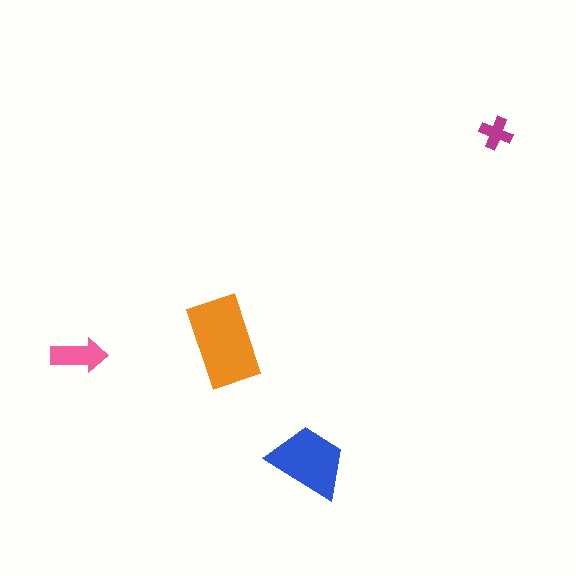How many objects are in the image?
There are 4 objects in the image.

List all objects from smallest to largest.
The magenta cross, the pink arrow, the blue trapezoid, the orange rectangle.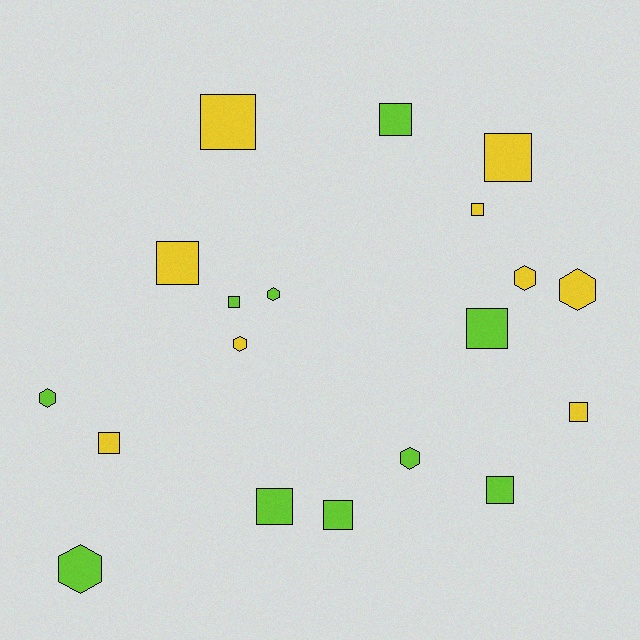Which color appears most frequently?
Lime, with 10 objects.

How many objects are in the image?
There are 19 objects.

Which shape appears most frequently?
Square, with 12 objects.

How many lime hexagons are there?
There are 4 lime hexagons.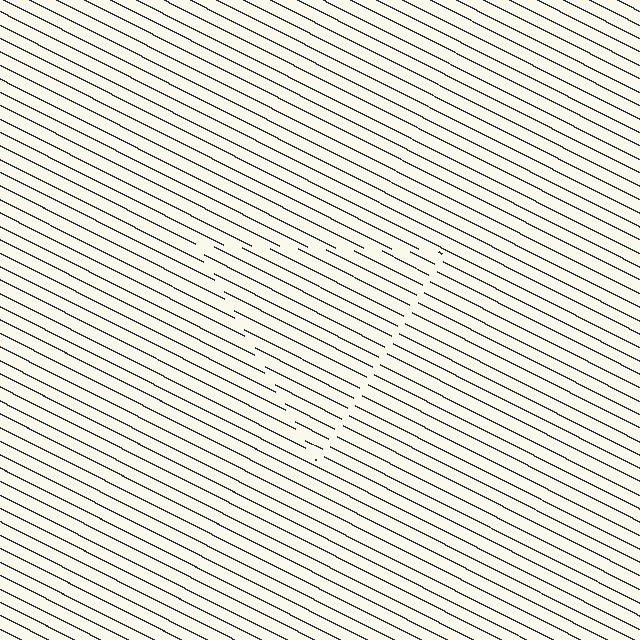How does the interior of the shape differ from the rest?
The interior of the shape contains the same grating, shifted by half a period — the contour is defined by the phase discontinuity where line-ends from the inner and outer gratings abut.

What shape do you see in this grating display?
An illusory triangle. The interior of the shape contains the same grating, shifted by half a period — the contour is defined by the phase discontinuity where line-ends from the inner and outer gratings abut.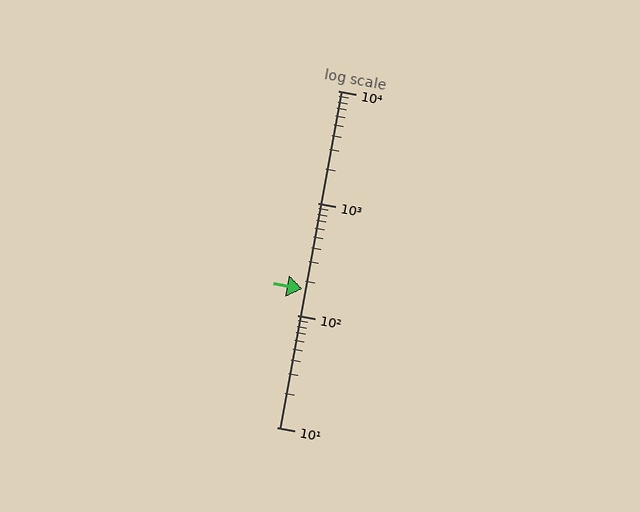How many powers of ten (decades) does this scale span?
The scale spans 3 decades, from 10 to 10000.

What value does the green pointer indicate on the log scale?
The pointer indicates approximately 170.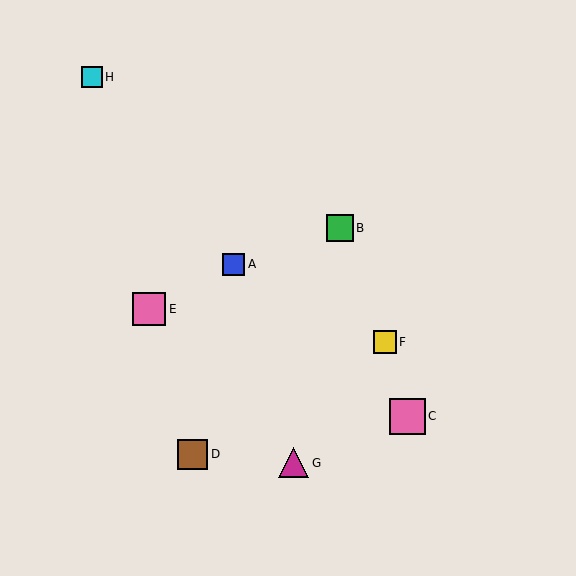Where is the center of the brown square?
The center of the brown square is at (193, 454).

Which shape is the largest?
The pink square (labeled C) is the largest.